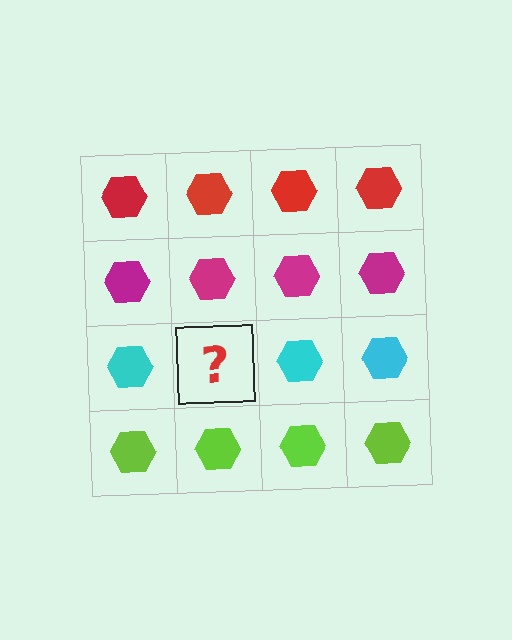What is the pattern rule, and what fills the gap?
The rule is that each row has a consistent color. The gap should be filled with a cyan hexagon.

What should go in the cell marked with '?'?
The missing cell should contain a cyan hexagon.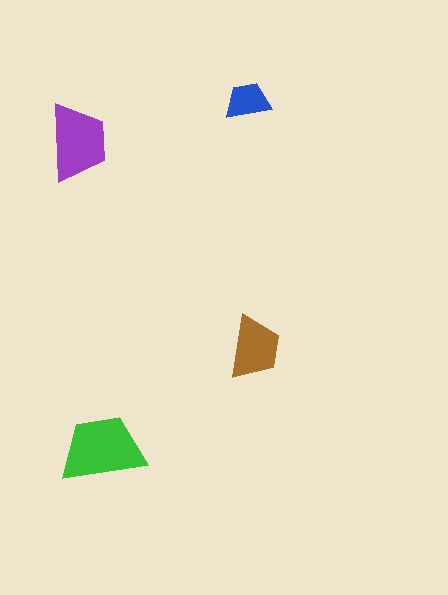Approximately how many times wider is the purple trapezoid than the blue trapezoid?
About 1.5 times wider.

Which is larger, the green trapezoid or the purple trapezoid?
The green one.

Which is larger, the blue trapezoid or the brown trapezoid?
The brown one.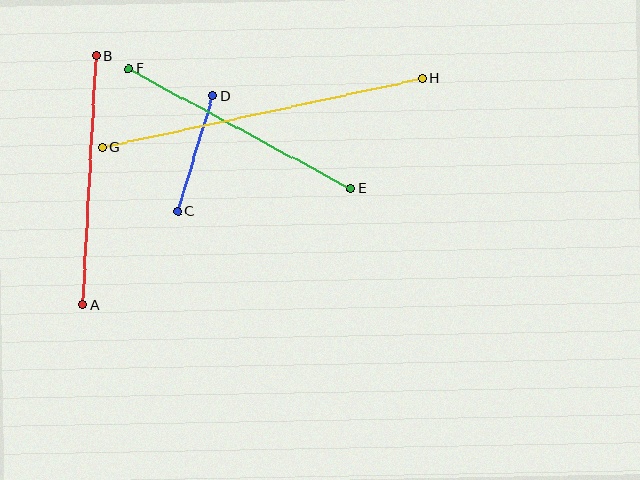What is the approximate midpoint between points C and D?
The midpoint is at approximately (195, 154) pixels.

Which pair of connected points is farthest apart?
Points G and H are farthest apart.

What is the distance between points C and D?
The distance is approximately 121 pixels.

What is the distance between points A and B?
The distance is approximately 250 pixels.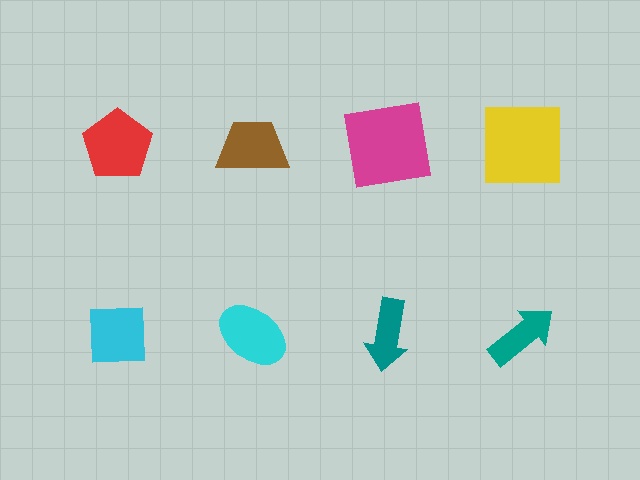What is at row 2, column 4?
A teal arrow.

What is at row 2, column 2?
A cyan ellipse.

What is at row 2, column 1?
A cyan square.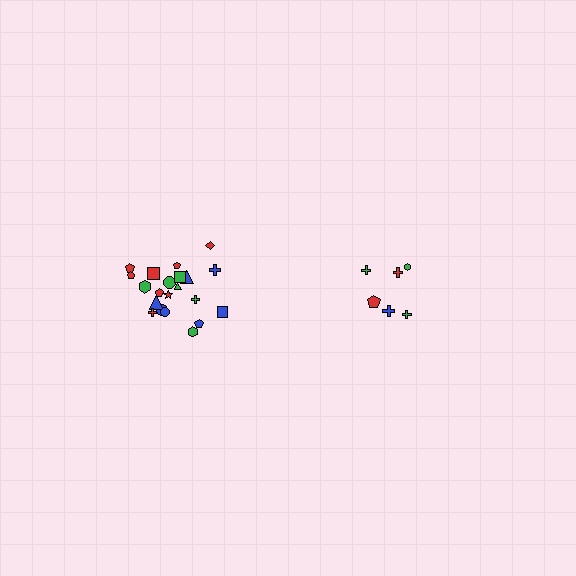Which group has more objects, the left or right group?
The left group.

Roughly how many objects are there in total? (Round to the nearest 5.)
Roughly 30 objects in total.